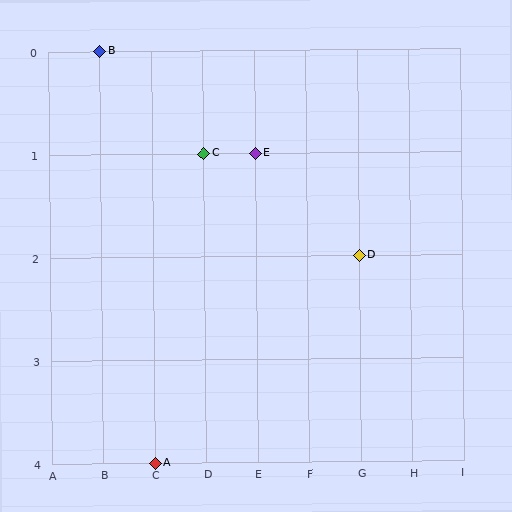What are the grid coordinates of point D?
Point D is at grid coordinates (G, 2).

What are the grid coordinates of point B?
Point B is at grid coordinates (B, 0).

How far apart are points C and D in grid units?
Points C and D are 3 columns and 1 row apart (about 3.2 grid units diagonally).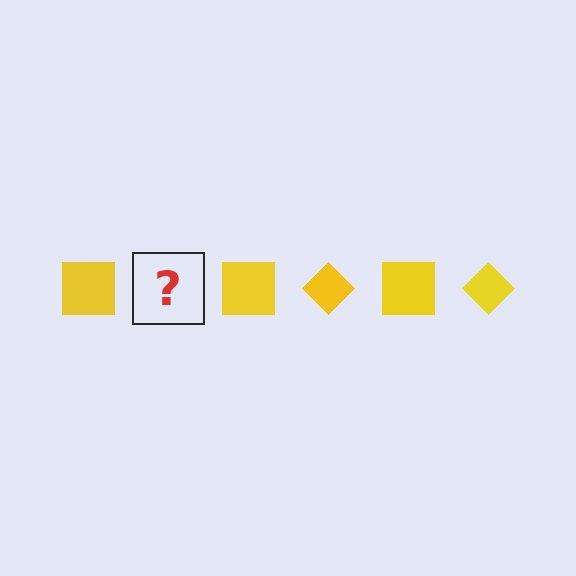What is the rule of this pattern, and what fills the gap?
The rule is that the pattern cycles through square, diamond shapes in yellow. The gap should be filled with a yellow diamond.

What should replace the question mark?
The question mark should be replaced with a yellow diamond.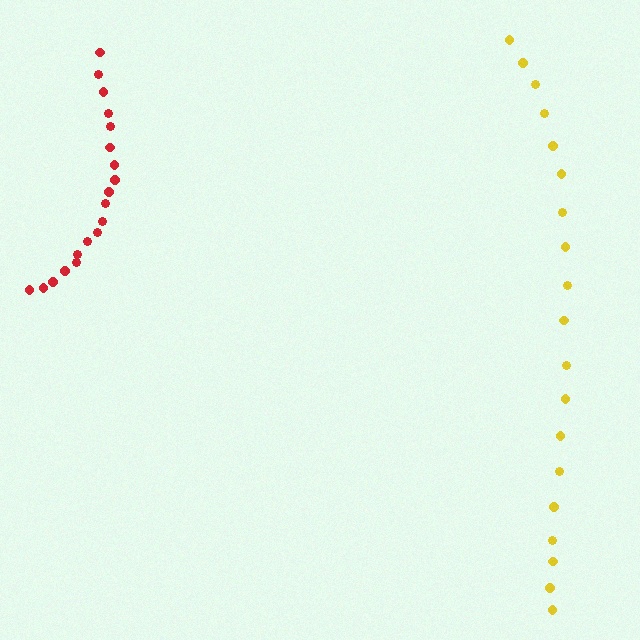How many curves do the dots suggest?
There are 2 distinct paths.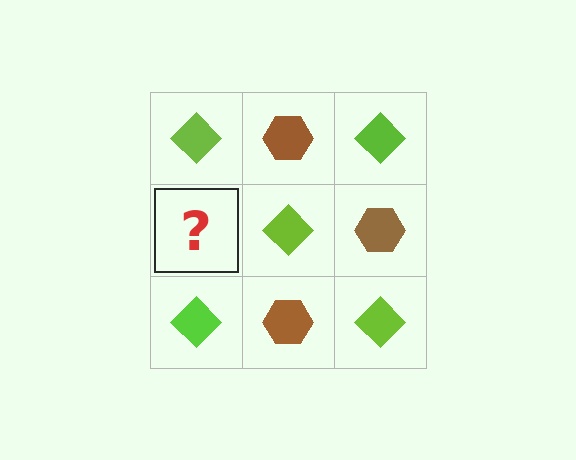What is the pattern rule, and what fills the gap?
The rule is that it alternates lime diamond and brown hexagon in a checkerboard pattern. The gap should be filled with a brown hexagon.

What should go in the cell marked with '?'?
The missing cell should contain a brown hexagon.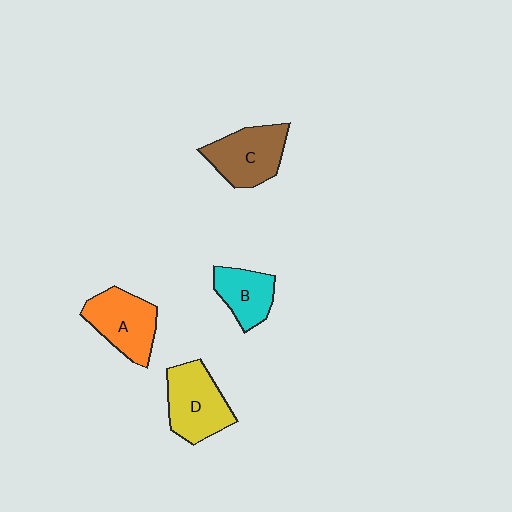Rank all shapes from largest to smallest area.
From largest to smallest: D (yellow), C (brown), A (orange), B (cyan).